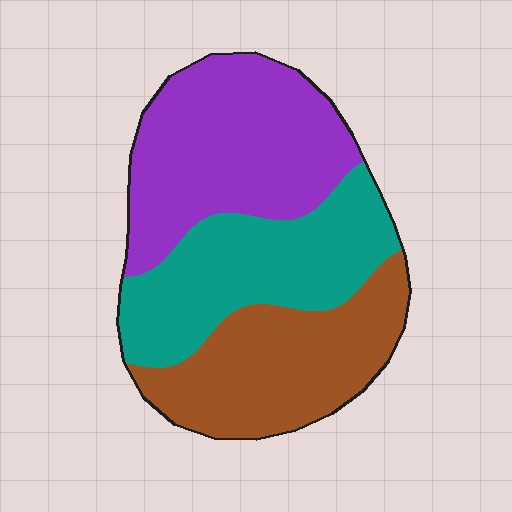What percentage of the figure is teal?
Teal takes up about one third (1/3) of the figure.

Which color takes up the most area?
Purple, at roughly 40%.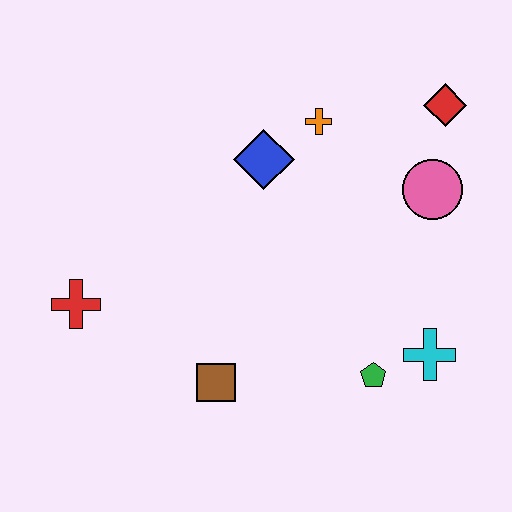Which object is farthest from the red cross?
The red diamond is farthest from the red cross.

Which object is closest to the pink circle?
The red diamond is closest to the pink circle.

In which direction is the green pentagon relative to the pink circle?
The green pentagon is below the pink circle.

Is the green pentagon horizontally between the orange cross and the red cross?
No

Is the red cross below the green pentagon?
No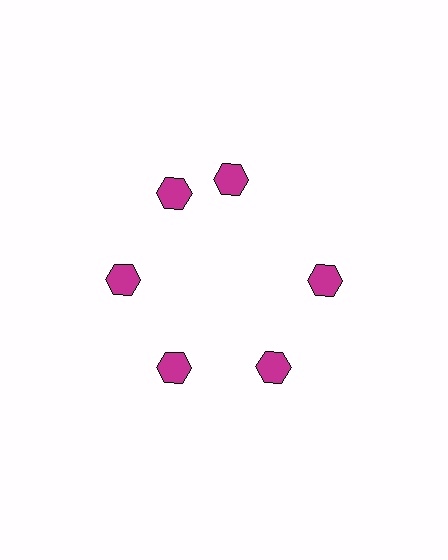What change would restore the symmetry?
The symmetry would be restored by rotating it back into even spacing with its neighbors so that all 6 hexagons sit at equal angles and equal distance from the center.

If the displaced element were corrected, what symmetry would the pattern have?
It would have 6-fold rotational symmetry — the pattern would map onto itself every 60 degrees.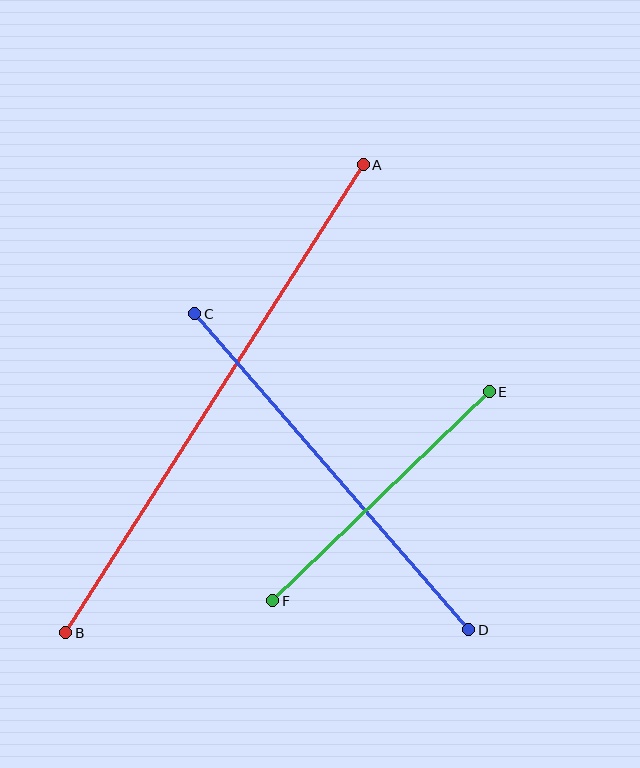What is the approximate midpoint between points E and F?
The midpoint is at approximately (381, 496) pixels.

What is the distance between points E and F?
The distance is approximately 301 pixels.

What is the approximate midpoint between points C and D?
The midpoint is at approximately (332, 472) pixels.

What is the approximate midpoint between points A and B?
The midpoint is at approximately (215, 399) pixels.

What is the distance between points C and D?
The distance is approximately 418 pixels.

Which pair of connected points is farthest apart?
Points A and B are farthest apart.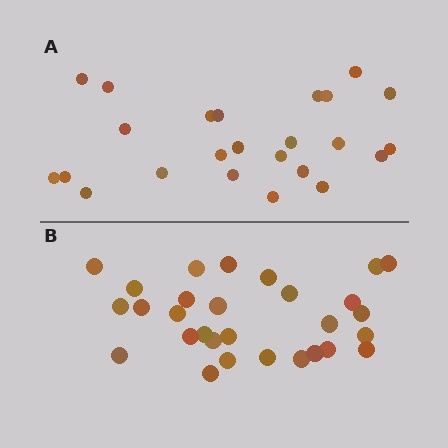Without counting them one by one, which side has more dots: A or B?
Region B (the bottom region) has more dots.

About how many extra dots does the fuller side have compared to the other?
Region B has about 5 more dots than region A.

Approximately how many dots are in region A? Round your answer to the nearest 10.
About 20 dots. (The exact count is 24, which rounds to 20.)